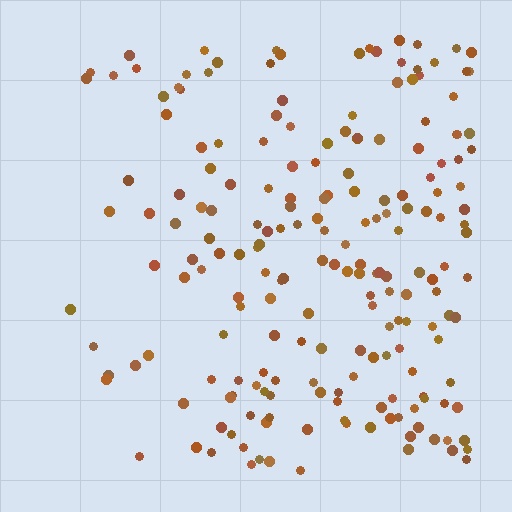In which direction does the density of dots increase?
From left to right, with the right side densest.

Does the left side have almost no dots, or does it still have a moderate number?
Still a moderate number, just noticeably fewer than the right.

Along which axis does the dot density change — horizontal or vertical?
Horizontal.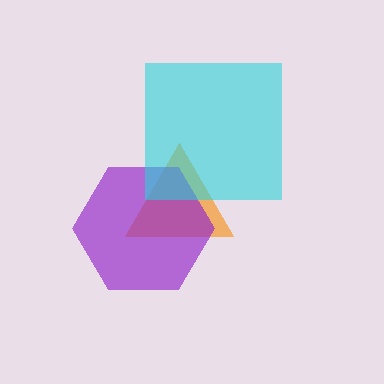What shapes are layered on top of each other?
The layered shapes are: an orange triangle, a purple hexagon, a cyan square.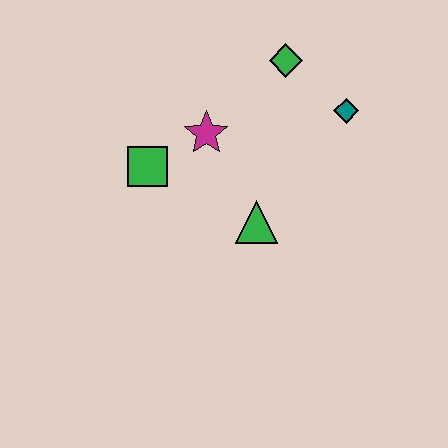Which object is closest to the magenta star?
The green square is closest to the magenta star.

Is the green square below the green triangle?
No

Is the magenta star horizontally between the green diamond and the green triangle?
No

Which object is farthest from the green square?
The teal diamond is farthest from the green square.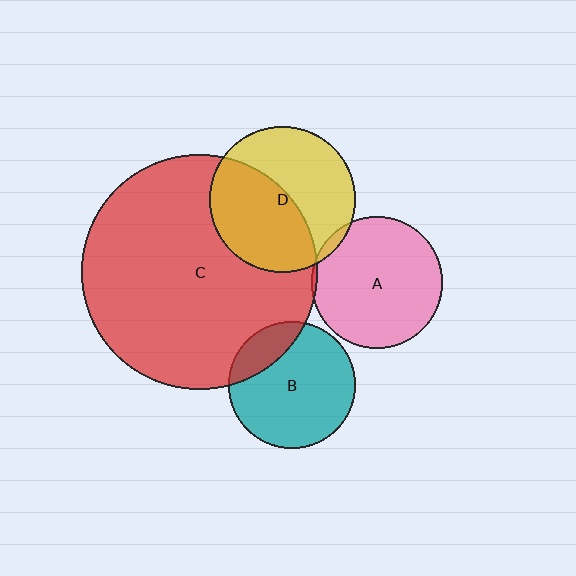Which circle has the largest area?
Circle C (red).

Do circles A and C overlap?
Yes.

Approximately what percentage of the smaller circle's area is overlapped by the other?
Approximately 5%.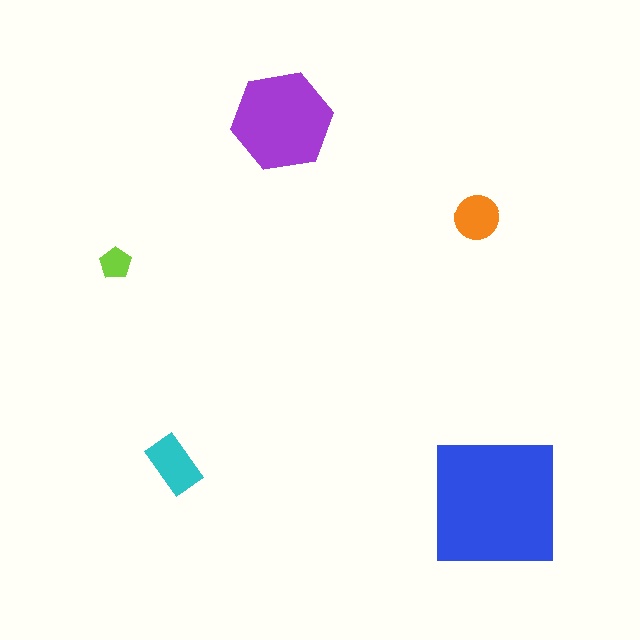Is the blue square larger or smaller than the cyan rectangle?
Larger.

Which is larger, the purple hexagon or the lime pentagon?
The purple hexagon.